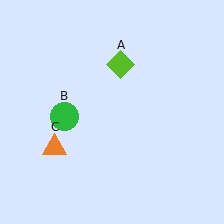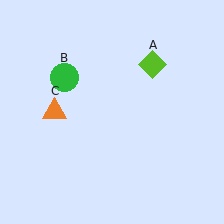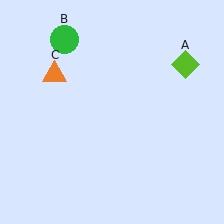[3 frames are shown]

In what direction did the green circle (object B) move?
The green circle (object B) moved up.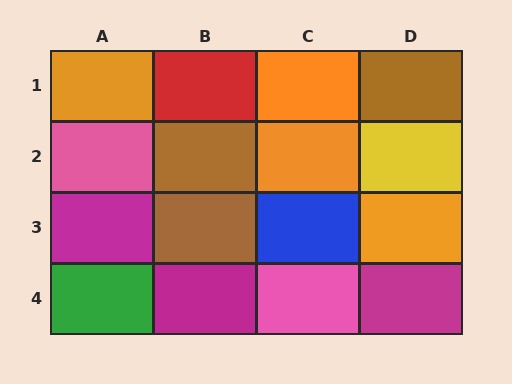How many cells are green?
1 cell is green.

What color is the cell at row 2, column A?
Pink.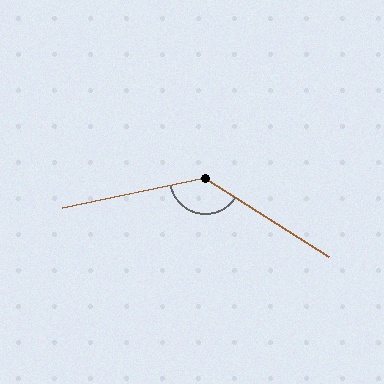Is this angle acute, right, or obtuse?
It is obtuse.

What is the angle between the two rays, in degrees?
Approximately 136 degrees.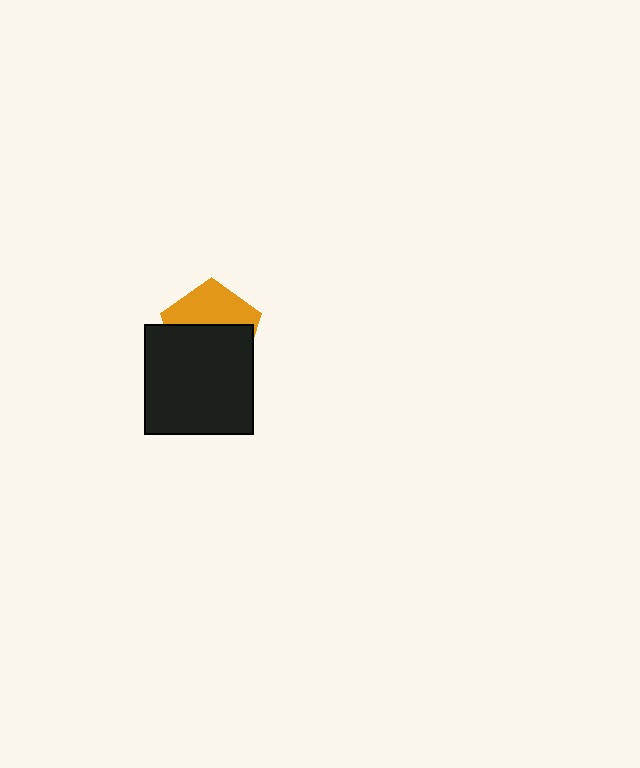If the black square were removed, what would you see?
You would see the complete orange pentagon.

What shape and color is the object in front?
The object in front is a black square.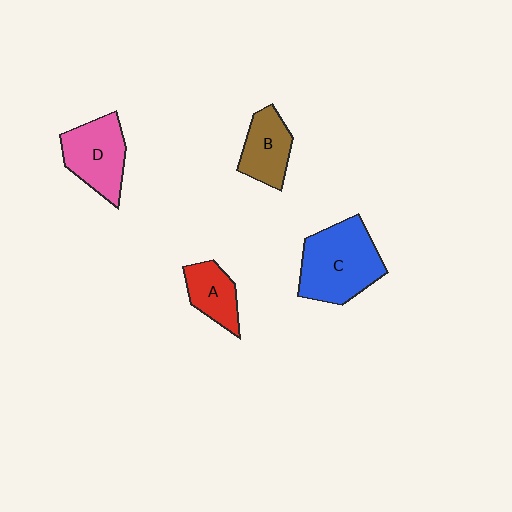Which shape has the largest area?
Shape C (blue).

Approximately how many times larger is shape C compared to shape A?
Approximately 2.0 times.